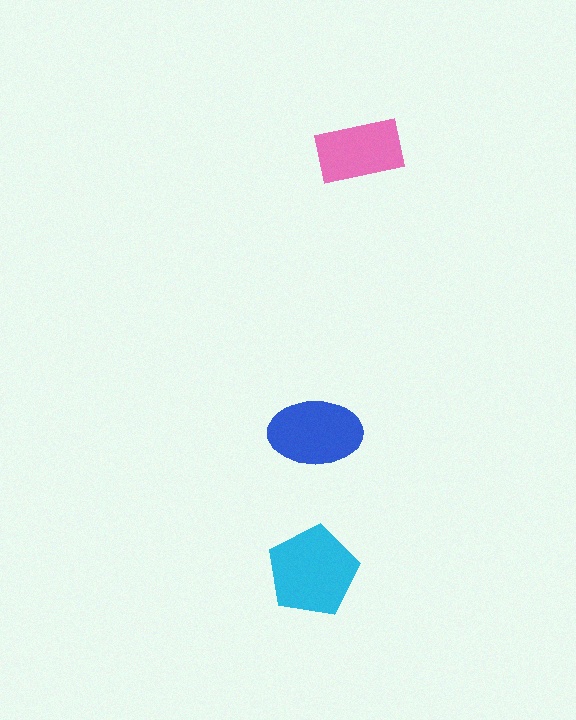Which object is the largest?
The cyan pentagon.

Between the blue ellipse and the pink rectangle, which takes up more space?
The blue ellipse.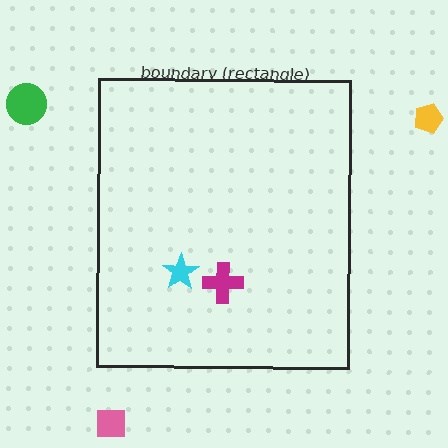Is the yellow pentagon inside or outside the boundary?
Outside.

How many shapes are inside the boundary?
2 inside, 3 outside.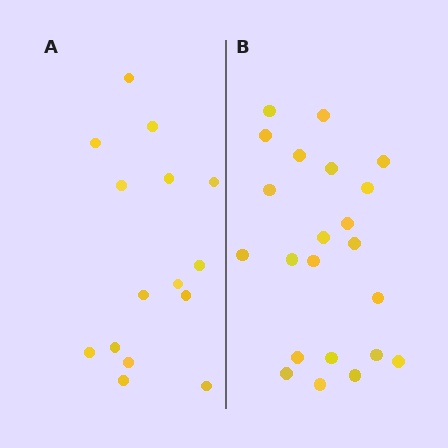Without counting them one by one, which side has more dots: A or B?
Region B (the right region) has more dots.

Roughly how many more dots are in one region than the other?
Region B has roughly 8 or so more dots than region A.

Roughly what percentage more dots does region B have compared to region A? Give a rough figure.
About 45% more.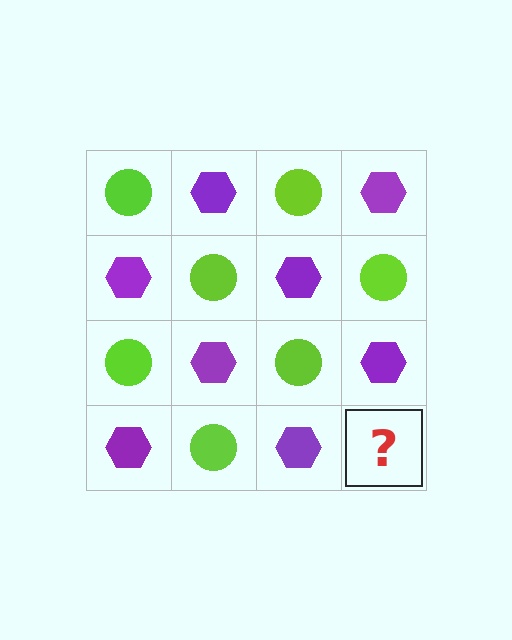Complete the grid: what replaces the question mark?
The question mark should be replaced with a lime circle.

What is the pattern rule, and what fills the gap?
The rule is that it alternates lime circle and purple hexagon in a checkerboard pattern. The gap should be filled with a lime circle.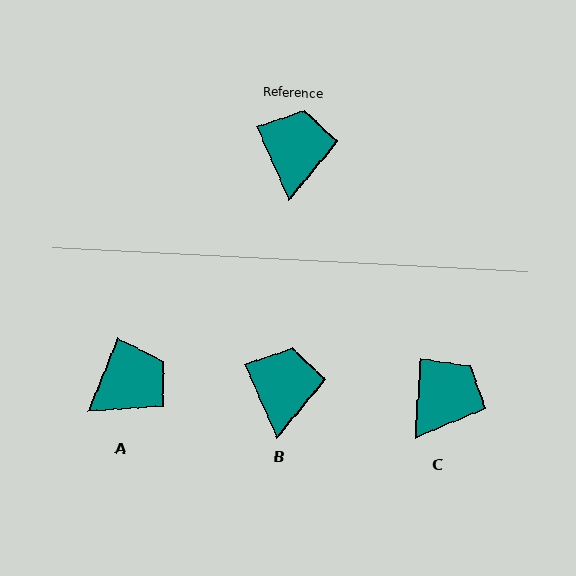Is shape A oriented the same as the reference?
No, it is off by about 46 degrees.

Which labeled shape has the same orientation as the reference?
B.